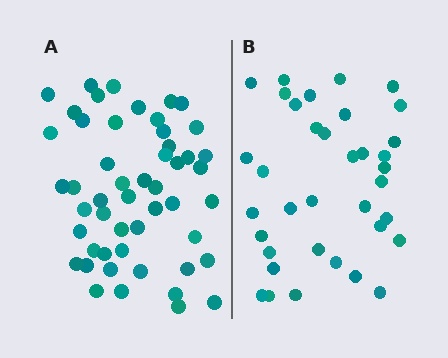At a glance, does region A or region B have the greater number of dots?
Region A (the left region) has more dots.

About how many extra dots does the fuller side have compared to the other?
Region A has approximately 15 more dots than region B.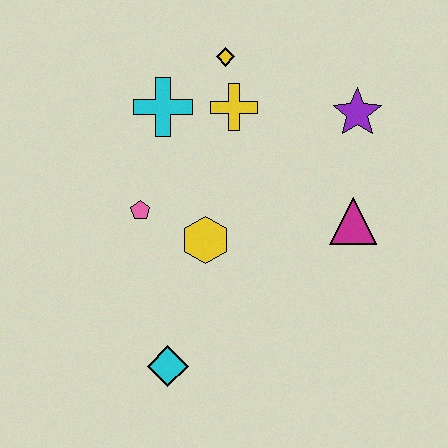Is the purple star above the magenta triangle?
Yes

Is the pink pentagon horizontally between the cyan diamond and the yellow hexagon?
No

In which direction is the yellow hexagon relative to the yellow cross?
The yellow hexagon is below the yellow cross.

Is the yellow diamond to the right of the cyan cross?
Yes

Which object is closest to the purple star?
The magenta triangle is closest to the purple star.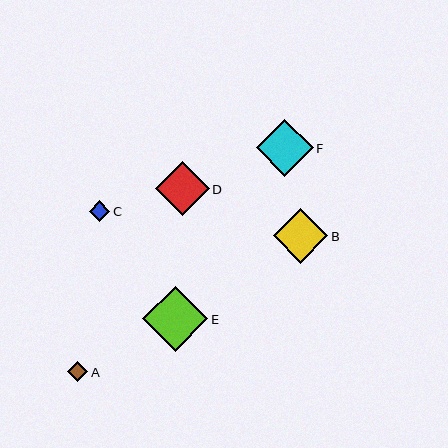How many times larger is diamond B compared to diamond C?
Diamond B is approximately 2.6 times the size of diamond C.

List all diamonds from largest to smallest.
From largest to smallest: E, F, B, D, C, A.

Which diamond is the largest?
Diamond E is the largest with a size of approximately 65 pixels.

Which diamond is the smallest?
Diamond A is the smallest with a size of approximately 20 pixels.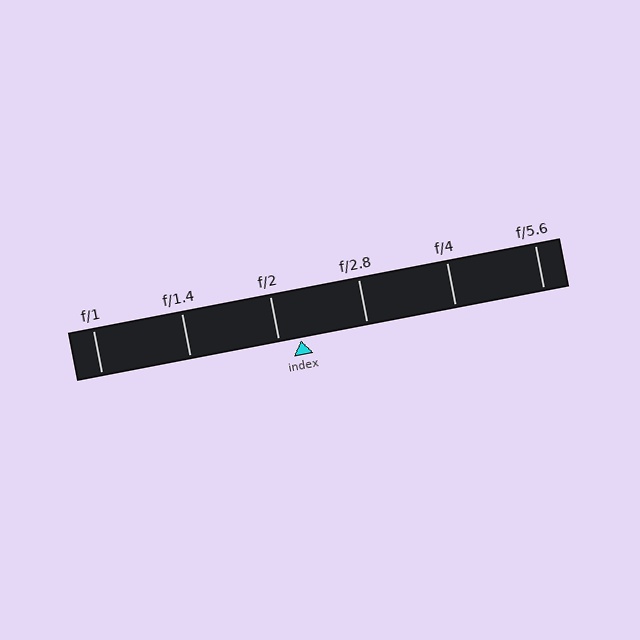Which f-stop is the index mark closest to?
The index mark is closest to f/2.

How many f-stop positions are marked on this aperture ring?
There are 6 f-stop positions marked.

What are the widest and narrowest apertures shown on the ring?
The widest aperture shown is f/1 and the narrowest is f/5.6.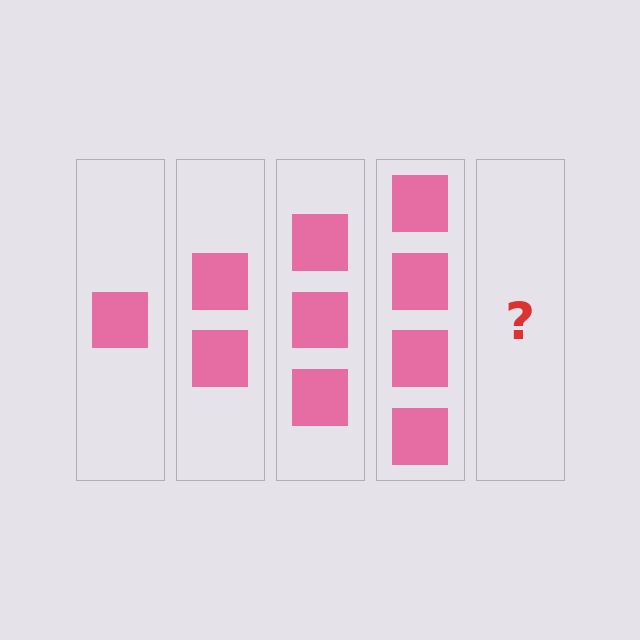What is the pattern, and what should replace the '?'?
The pattern is that each step adds one more square. The '?' should be 5 squares.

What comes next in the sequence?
The next element should be 5 squares.